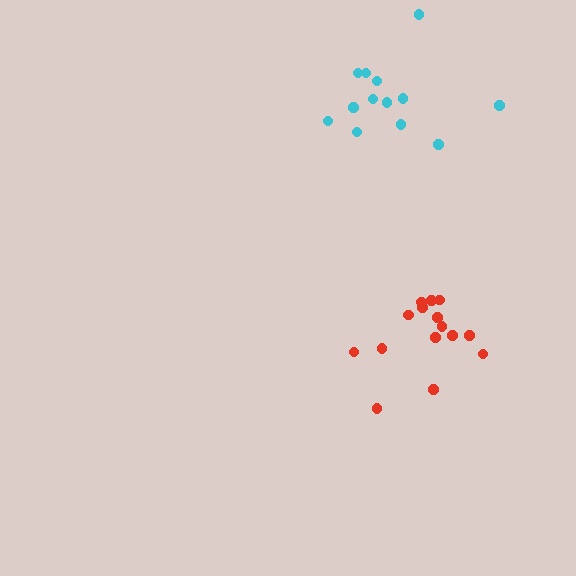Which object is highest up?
The cyan cluster is topmost.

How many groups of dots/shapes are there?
There are 2 groups.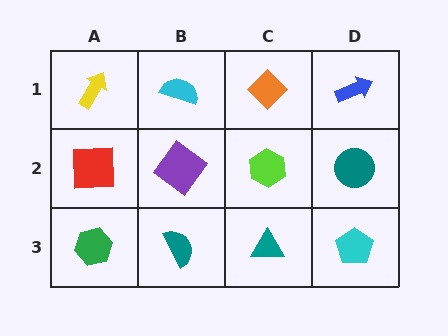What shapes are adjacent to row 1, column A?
A red square (row 2, column A), a cyan semicircle (row 1, column B).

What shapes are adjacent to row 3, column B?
A purple diamond (row 2, column B), a green hexagon (row 3, column A), a teal triangle (row 3, column C).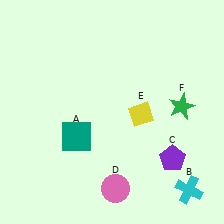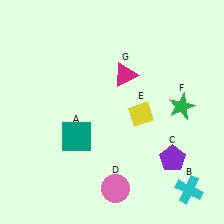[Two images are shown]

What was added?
A magenta triangle (G) was added in Image 2.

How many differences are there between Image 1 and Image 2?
There is 1 difference between the two images.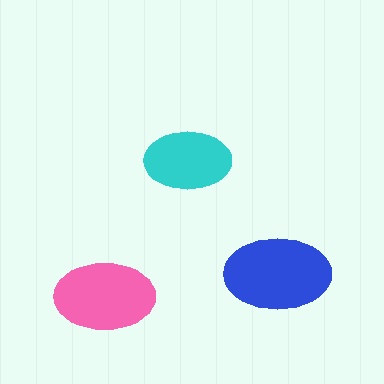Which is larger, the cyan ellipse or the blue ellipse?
The blue one.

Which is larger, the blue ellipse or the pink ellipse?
The blue one.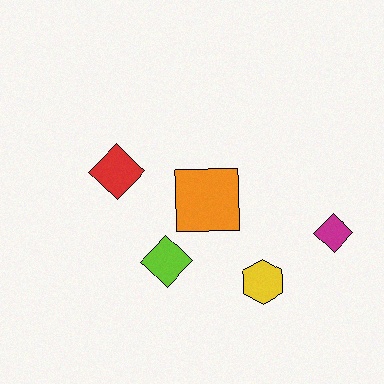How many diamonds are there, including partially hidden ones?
There are 3 diamonds.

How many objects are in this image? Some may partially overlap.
There are 5 objects.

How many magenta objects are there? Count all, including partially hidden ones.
There is 1 magenta object.